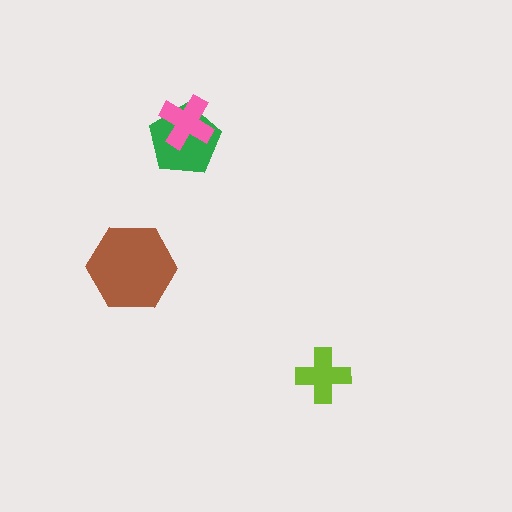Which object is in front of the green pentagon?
The pink cross is in front of the green pentagon.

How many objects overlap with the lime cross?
0 objects overlap with the lime cross.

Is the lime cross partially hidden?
No, no other shape covers it.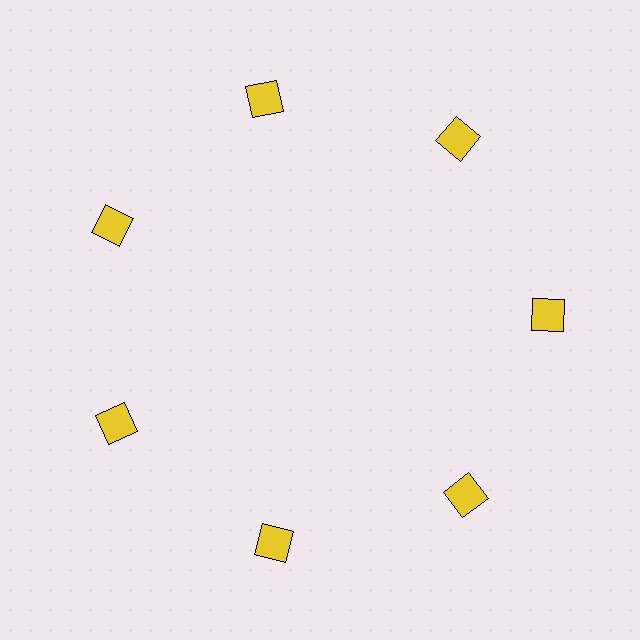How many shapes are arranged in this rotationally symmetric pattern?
There are 7 shapes, arranged in 7 groups of 1.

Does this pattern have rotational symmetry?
Yes, this pattern has 7-fold rotational symmetry. It looks the same after rotating 51 degrees around the center.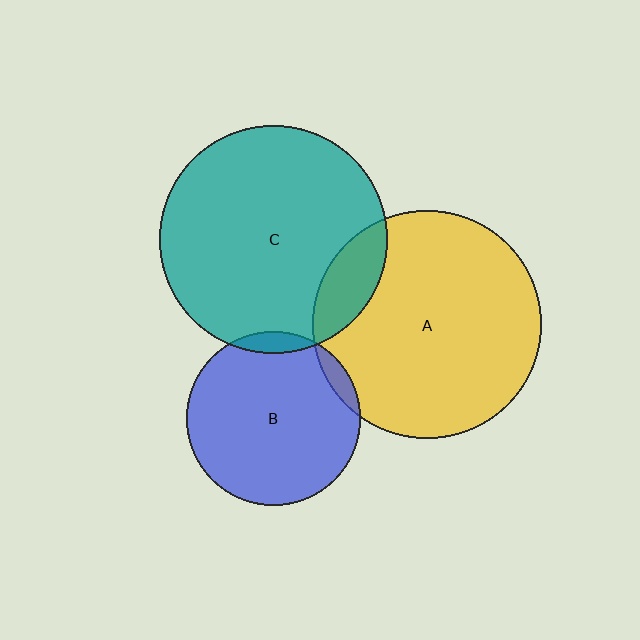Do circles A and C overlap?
Yes.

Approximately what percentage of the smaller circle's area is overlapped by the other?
Approximately 15%.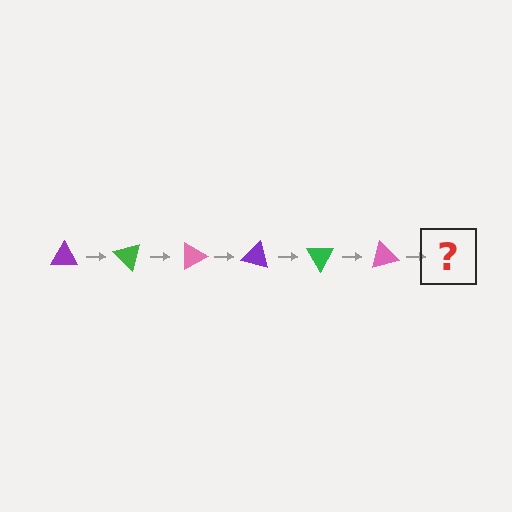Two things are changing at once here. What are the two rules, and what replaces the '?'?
The two rules are that it rotates 45 degrees each step and the color cycles through purple, green, and pink. The '?' should be a purple triangle, rotated 270 degrees from the start.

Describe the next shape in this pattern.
It should be a purple triangle, rotated 270 degrees from the start.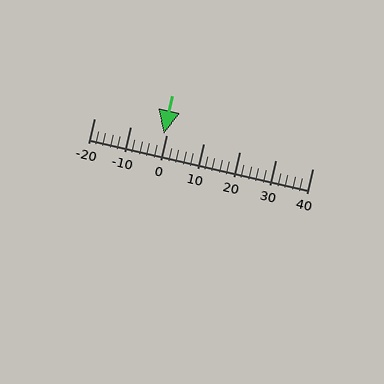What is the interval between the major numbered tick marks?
The major tick marks are spaced 10 units apart.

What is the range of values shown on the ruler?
The ruler shows values from -20 to 40.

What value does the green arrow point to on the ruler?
The green arrow points to approximately -1.